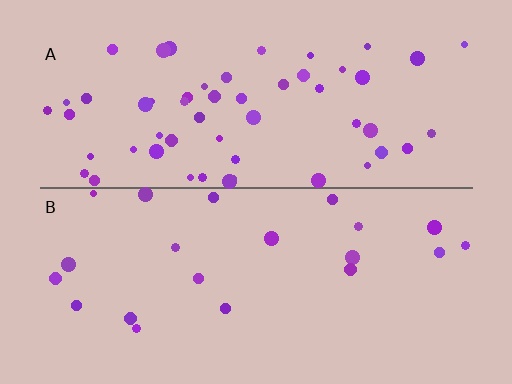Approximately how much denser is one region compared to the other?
Approximately 2.7× — region A over region B.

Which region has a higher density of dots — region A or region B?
A (the top).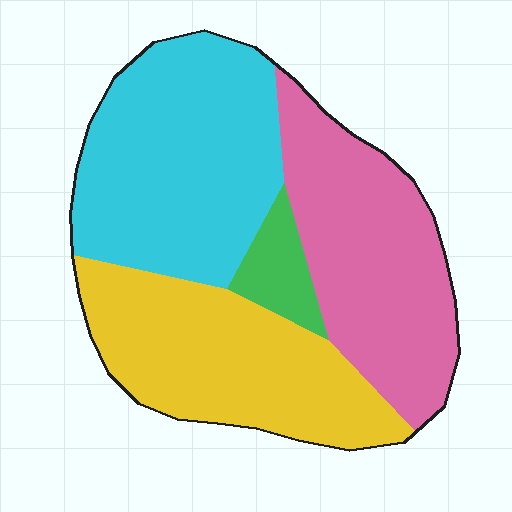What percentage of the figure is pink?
Pink takes up about one third (1/3) of the figure.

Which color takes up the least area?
Green, at roughly 5%.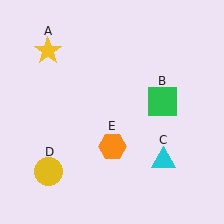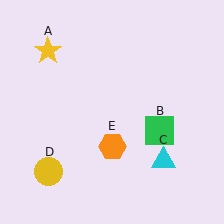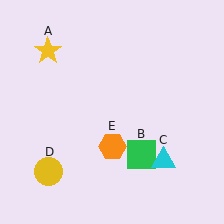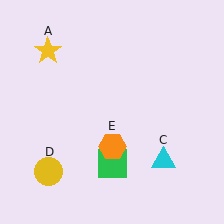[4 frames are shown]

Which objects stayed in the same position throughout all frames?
Yellow star (object A) and cyan triangle (object C) and yellow circle (object D) and orange hexagon (object E) remained stationary.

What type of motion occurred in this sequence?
The green square (object B) rotated clockwise around the center of the scene.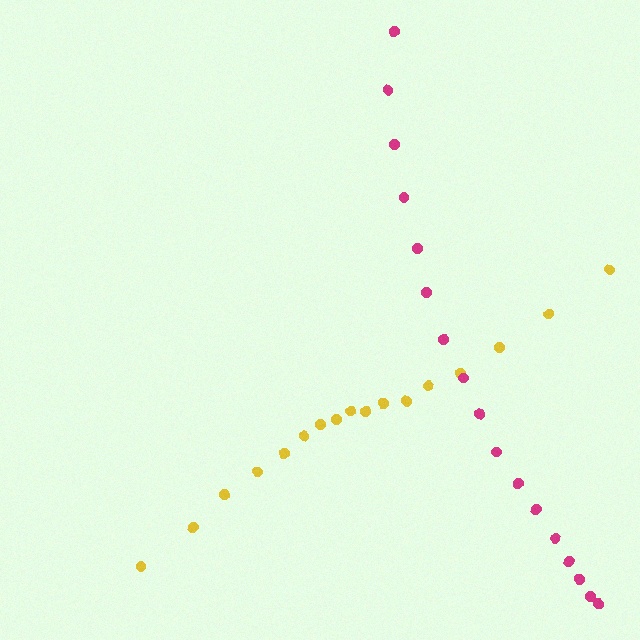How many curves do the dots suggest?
There are 2 distinct paths.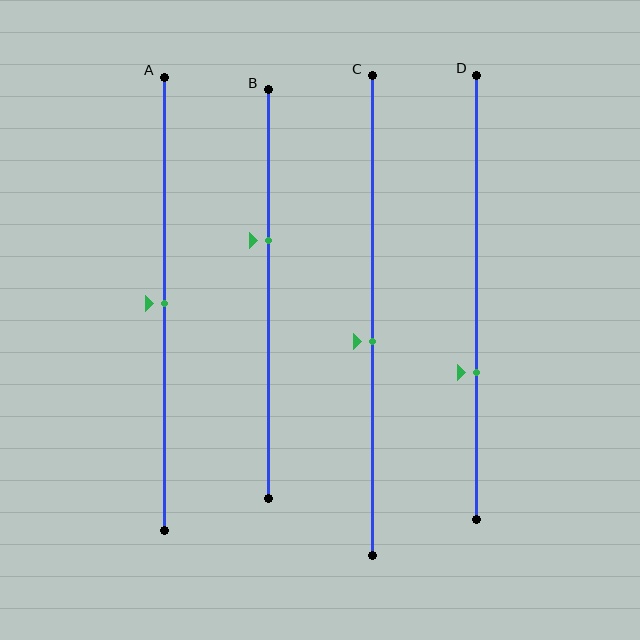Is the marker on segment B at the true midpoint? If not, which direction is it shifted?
No, the marker on segment B is shifted upward by about 13% of the segment length.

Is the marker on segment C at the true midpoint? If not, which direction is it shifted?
No, the marker on segment C is shifted downward by about 5% of the segment length.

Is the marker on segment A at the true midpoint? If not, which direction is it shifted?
Yes, the marker on segment A is at the true midpoint.